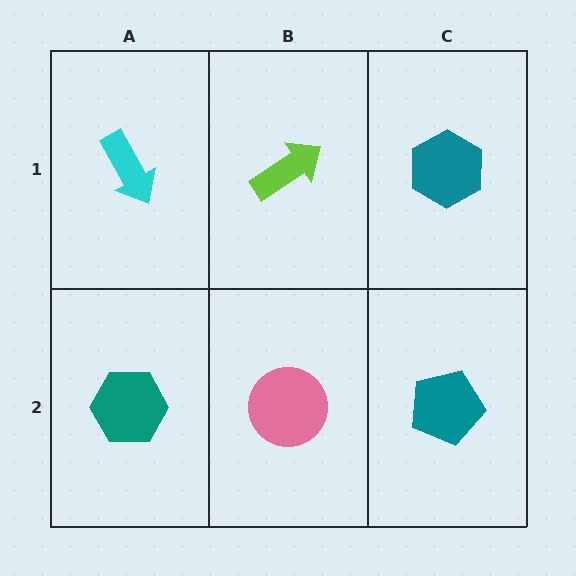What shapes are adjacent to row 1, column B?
A pink circle (row 2, column B), a cyan arrow (row 1, column A), a teal hexagon (row 1, column C).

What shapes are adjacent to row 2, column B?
A lime arrow (row 1, column B), a teal hexagon (row 2, column A), a teal pentagon (row 2, column C).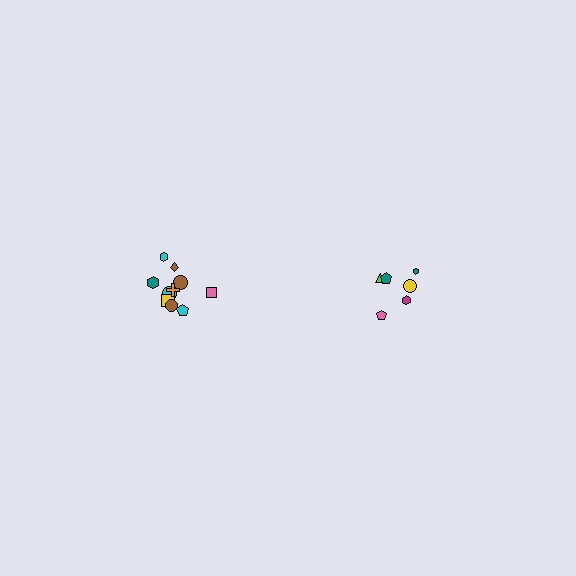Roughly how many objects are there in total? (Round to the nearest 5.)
Roughly 15 objects in total.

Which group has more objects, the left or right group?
The left group.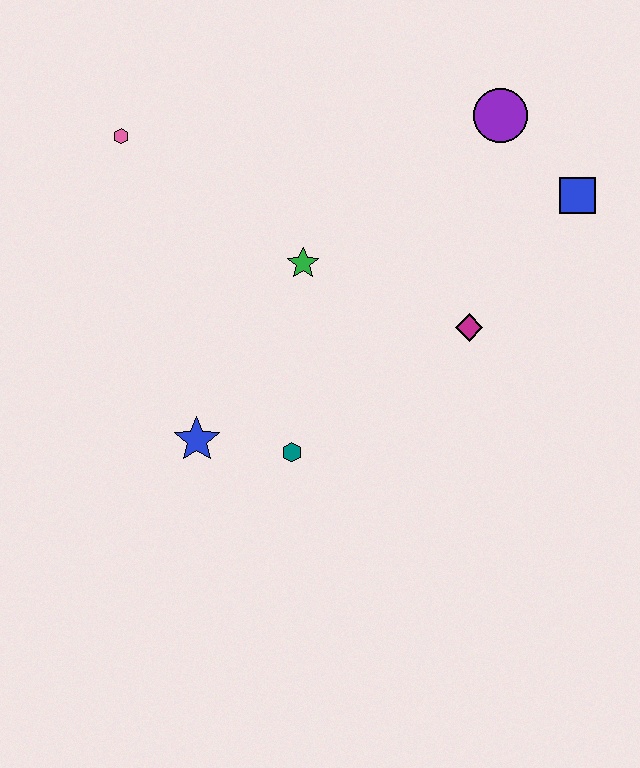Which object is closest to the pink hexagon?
The green star is closest to the pink hexagon.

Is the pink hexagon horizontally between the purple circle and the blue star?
No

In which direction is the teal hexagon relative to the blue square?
The teal hexagon is to the left of the blue square.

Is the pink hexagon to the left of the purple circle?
Yes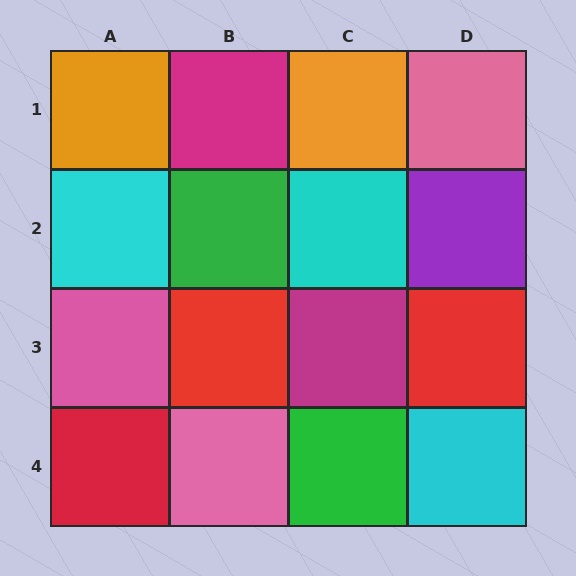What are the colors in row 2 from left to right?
Cyan, green, cyan, purple.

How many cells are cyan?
3 cells are cyan.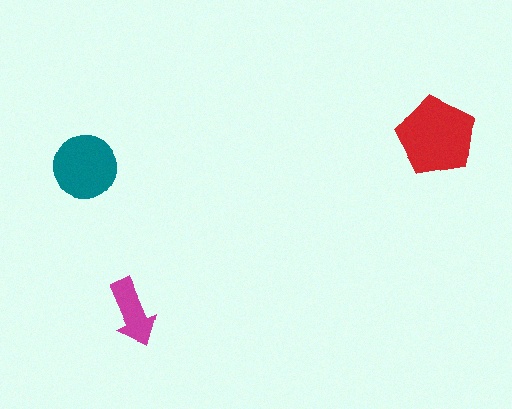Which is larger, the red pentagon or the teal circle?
The red pentagon.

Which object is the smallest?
The magenta arrow.